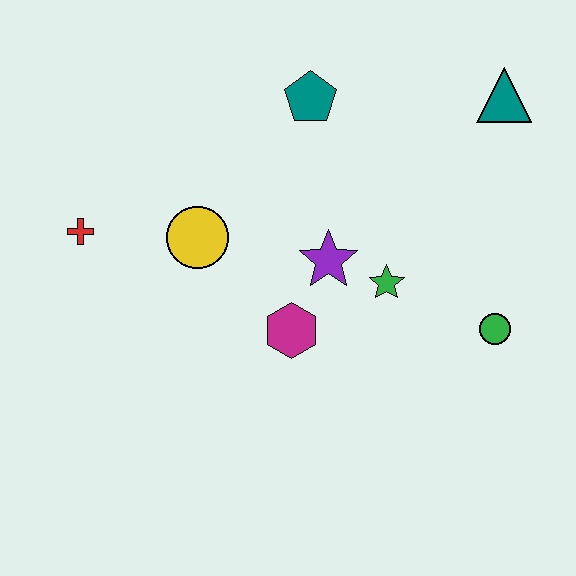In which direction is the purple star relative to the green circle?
The purple star is to the left of the green circle.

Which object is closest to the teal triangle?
The teal pentagon is closest to the teal triangle.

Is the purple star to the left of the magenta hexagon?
No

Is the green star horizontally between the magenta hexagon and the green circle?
Yes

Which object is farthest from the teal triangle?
The red cross is farthest from the teal triangle.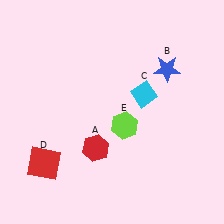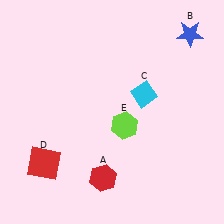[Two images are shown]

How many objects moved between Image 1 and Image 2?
2 objects moved between the two images.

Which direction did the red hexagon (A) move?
The red hexagon (A) moved down.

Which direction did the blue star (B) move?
The blue star (B) moved up.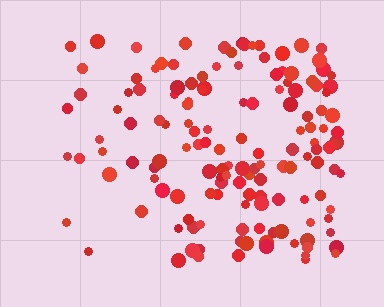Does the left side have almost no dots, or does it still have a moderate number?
Still a moderate number, just noticeably fewer than the right.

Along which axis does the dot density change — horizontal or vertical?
Horizontal.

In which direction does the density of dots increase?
From left to right, with the right side densest.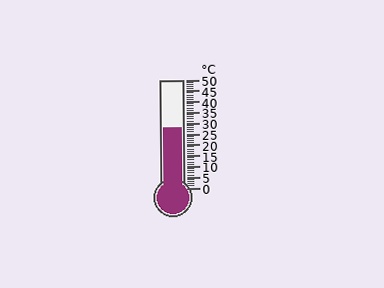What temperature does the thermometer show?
The thermometer shows approximately 28°C.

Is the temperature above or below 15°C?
The temperature is above 15°C.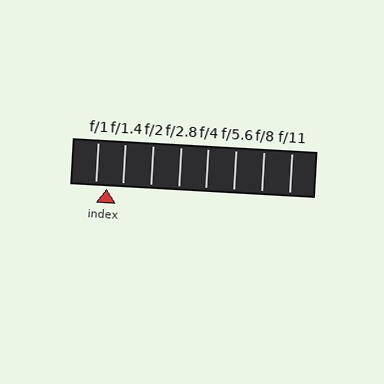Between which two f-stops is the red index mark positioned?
The index mark is between f/1 and f/1.4.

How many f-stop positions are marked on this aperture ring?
There are 8 f-stop positions marked.